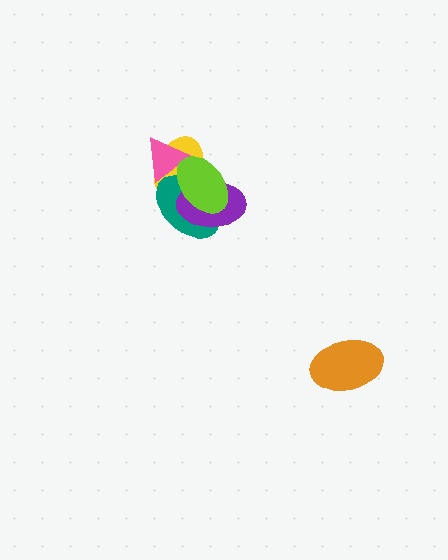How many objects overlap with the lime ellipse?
4 objects overlap with the lime ellipse.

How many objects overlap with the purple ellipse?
3 objects overlap with the purple ellipse.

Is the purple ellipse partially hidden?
Yes, it is partially covered by another shape.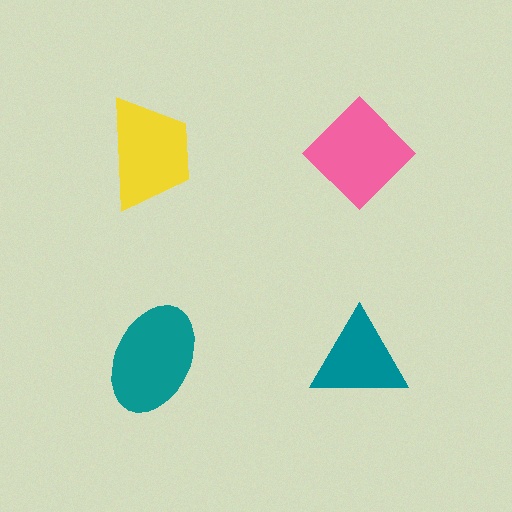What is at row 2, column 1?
A teal ellipse.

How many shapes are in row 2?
2 shapes.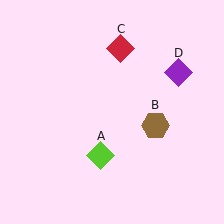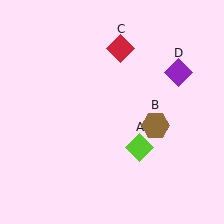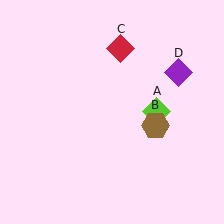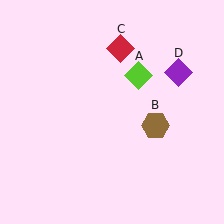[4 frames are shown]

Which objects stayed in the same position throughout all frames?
Brown hexagon (object B) and red diamond (object C) and purple diamond (object D) remained stationary.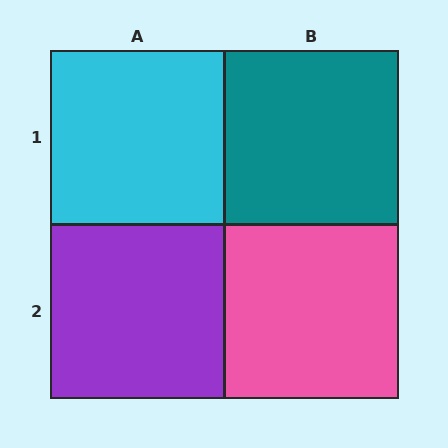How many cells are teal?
1 cell is teal.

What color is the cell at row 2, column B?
Pink.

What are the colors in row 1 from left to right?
Cyan, teal.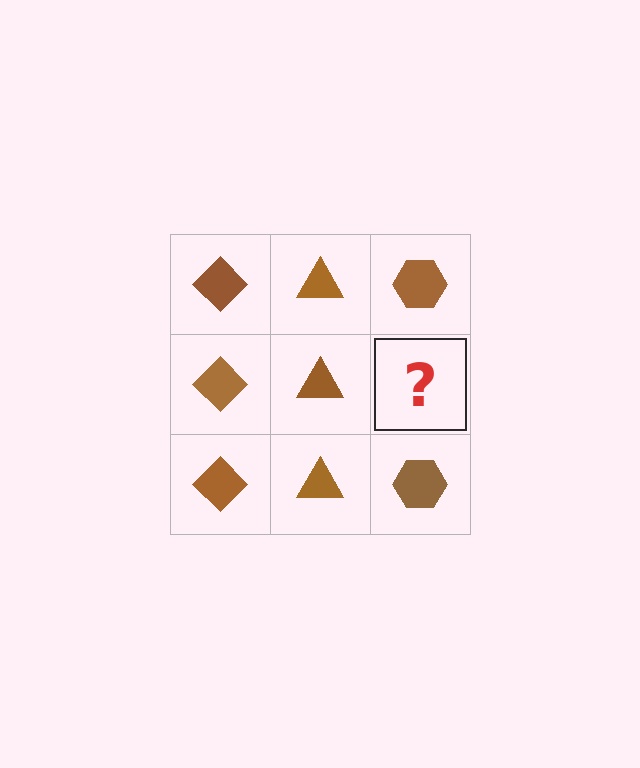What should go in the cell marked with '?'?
The missing cell should contain a brown hexagon.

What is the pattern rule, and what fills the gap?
The rule is that each column has a consistent shape. The gap should be filled with a brown hexagon.